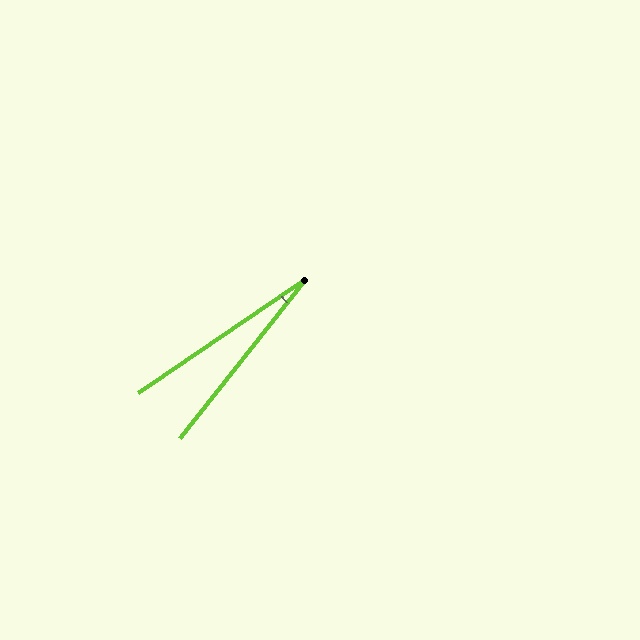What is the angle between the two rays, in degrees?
Approximately 17 degrees.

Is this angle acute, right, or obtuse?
It is acute.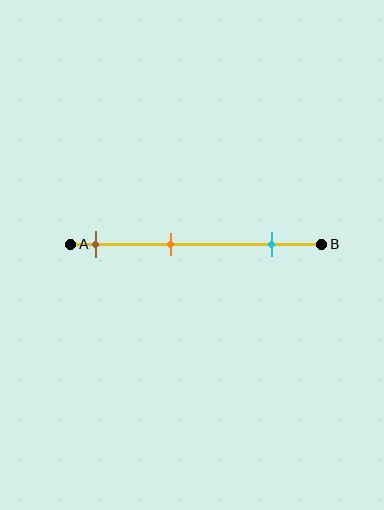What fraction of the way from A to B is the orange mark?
The orange mark is approximately 40% (0.4) of the way from A to B.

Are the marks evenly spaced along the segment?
Yes, the marks are approximately evenly spaced.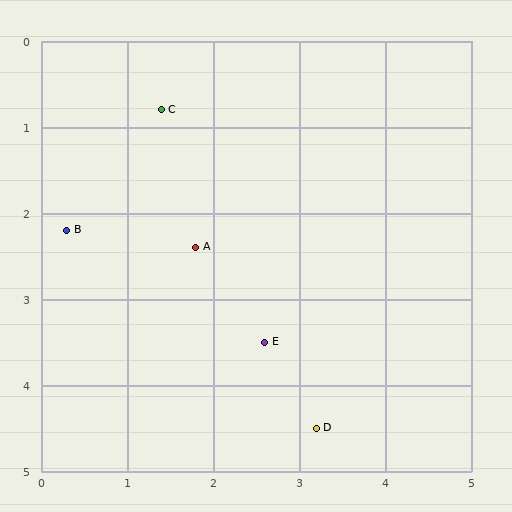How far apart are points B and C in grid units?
Points B and C are about 1.8 grid units apart.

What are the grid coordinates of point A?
Point A is at approximately (1.8, 2.4).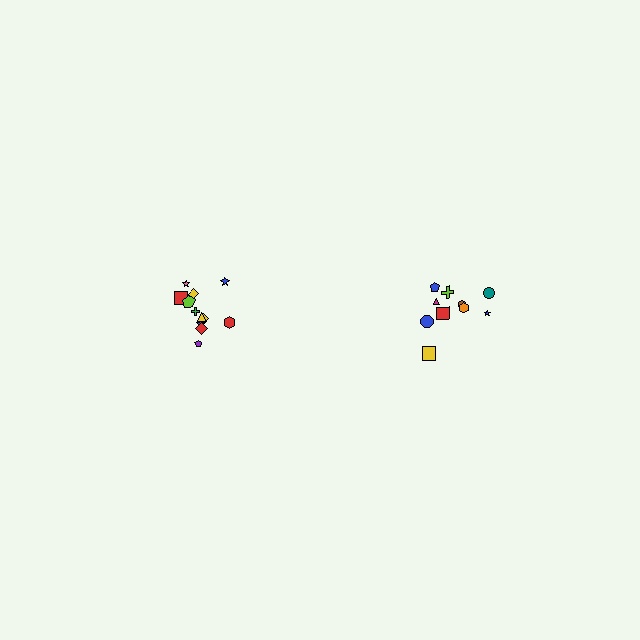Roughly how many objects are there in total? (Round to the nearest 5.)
Roughly 20 objects in total.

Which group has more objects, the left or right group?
The left group.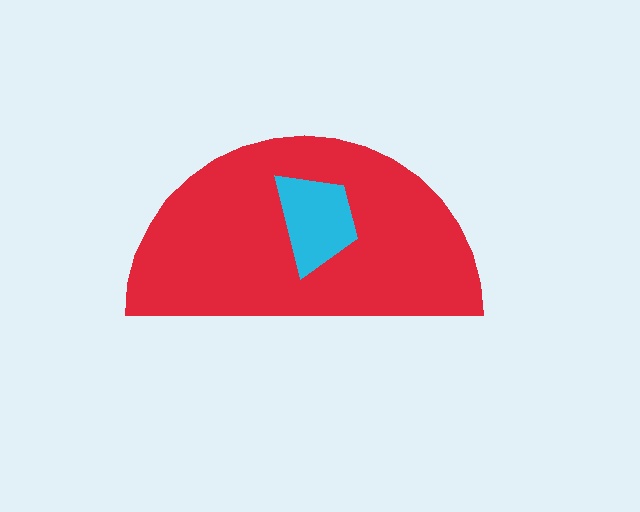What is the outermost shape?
The red semicircle.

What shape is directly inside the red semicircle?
The cyan trapezoid.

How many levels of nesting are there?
2.